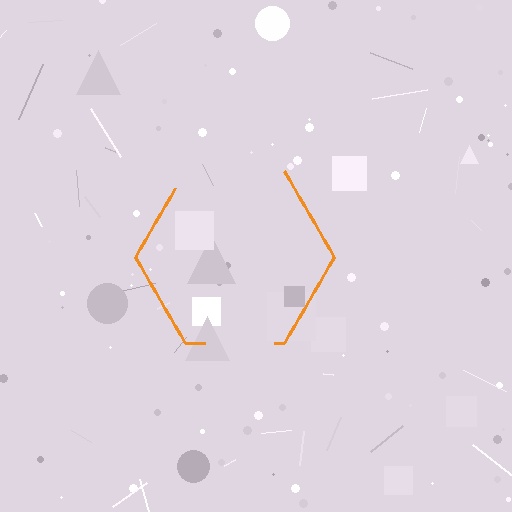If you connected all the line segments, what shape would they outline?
They would outline a hexagon.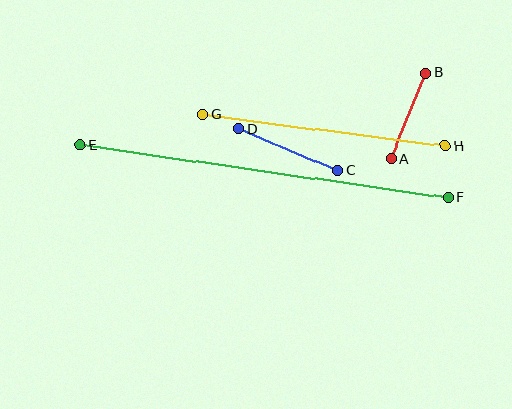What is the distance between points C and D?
The distance is approximately 107 pixels.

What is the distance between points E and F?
The distance is approximately 372 pixels.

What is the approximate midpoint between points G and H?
The midpoint is at approximately (324, 130) pixels.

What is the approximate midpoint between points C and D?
The midpoint is at approximately (288, 150) pixels.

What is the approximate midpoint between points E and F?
The midpoint is at approximately (264, 171) pixels.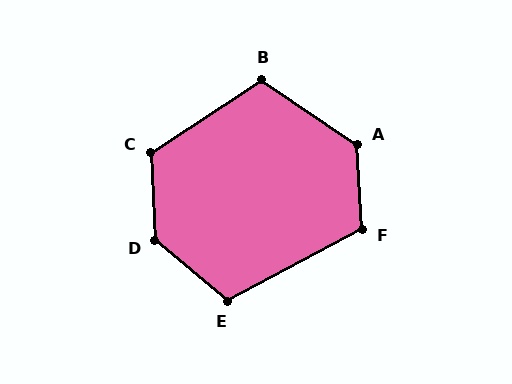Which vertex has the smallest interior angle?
E, at approximately 112 degrees.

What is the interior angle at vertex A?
Approximately 127 degrees (obtuse).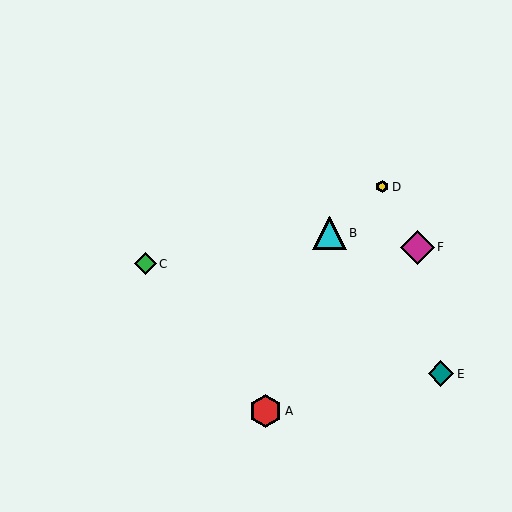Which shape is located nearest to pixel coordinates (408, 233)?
The magenta diamond (labeled F) at (417, 247) is nearest to that location.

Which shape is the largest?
The magenta diamond (labeled F) is the largest.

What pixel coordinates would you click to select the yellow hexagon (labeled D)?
Click at (382, 187) to select the yellow hexagon D.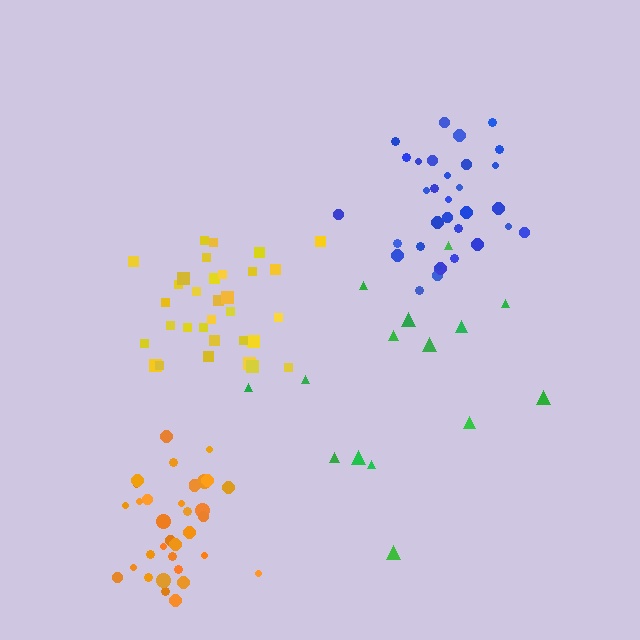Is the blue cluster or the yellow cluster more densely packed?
Blue.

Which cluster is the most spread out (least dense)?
Green.